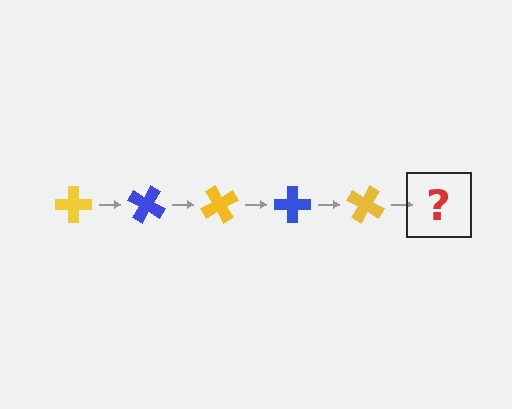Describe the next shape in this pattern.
It should be a blue cross, rotated 150 degrees from the start.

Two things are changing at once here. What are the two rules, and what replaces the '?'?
The two rules are that it rotates 30 degrees each step and the color cycles through yellow and blue. The '?' should be a blue cross, rotated 150 degrees from the start.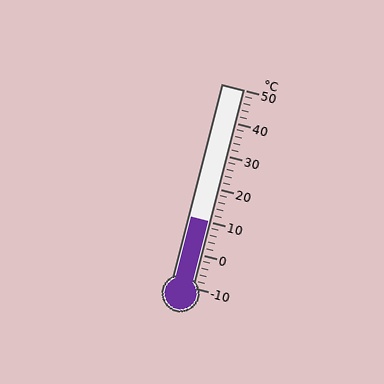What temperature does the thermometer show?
The thermometer shows approximately 10°C.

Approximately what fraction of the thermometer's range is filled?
The thermometer is filled to approximately 35% of its range.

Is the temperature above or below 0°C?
The temperature is above 0°C.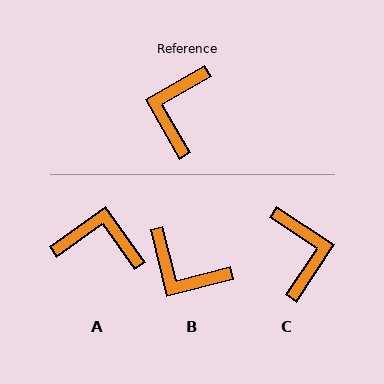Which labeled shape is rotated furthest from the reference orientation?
C, about 153 degrees away.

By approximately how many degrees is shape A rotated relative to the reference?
Approximately 84 degrees clockwise.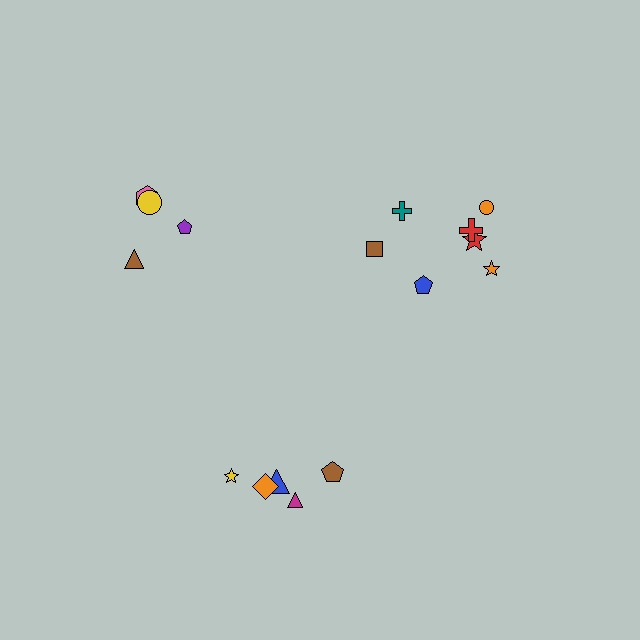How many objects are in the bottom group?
There are 5 objects.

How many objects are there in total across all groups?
There are 16 objects.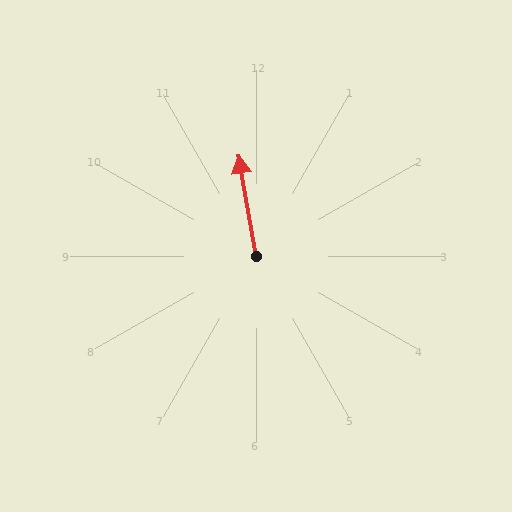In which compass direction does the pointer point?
North.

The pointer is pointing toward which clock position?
Roughly 12 o'clock.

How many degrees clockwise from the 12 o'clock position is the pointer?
Approximately 350 degrees.